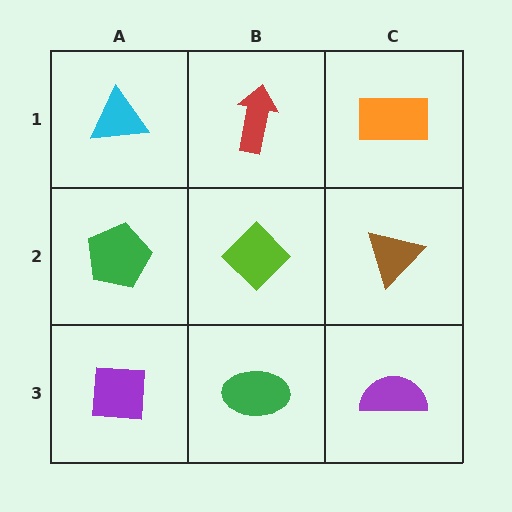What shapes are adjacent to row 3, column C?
A brown triangle (row 2, column C), a green ellipse (row 3, column B).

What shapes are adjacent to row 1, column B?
A lime diamond (row 2, column B), a cyan triangle (row 1, column A), an orange rectangle (row 1, column C).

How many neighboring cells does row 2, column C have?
3.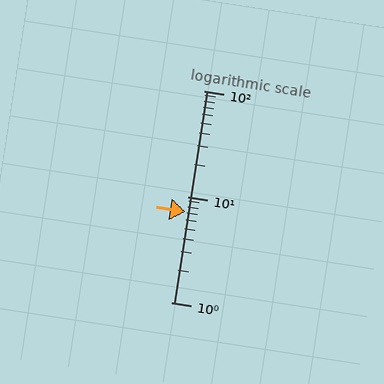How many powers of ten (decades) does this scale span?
The scale spans 2 decades, from 1 to 100.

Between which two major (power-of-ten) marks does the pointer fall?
The pointer is between 1 and 10.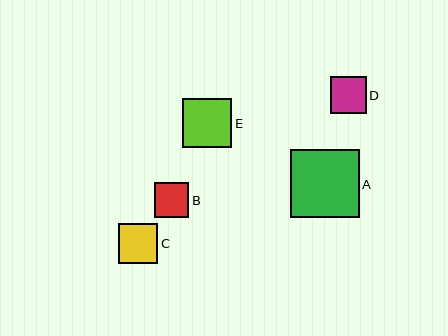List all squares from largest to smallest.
From largest to smallest: A, E, C, D, B.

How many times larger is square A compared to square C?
Square A is approximately 1.7 times the size of square C.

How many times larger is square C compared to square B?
Square C is approximately 1.1 times the size of square B.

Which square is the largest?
Square A is the largest with a size of approximately 68 pixels.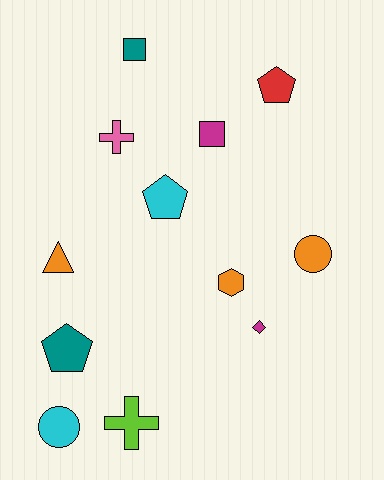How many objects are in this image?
There are 12 objects.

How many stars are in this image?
There are no stars.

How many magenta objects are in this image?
There are 2 magenta objects.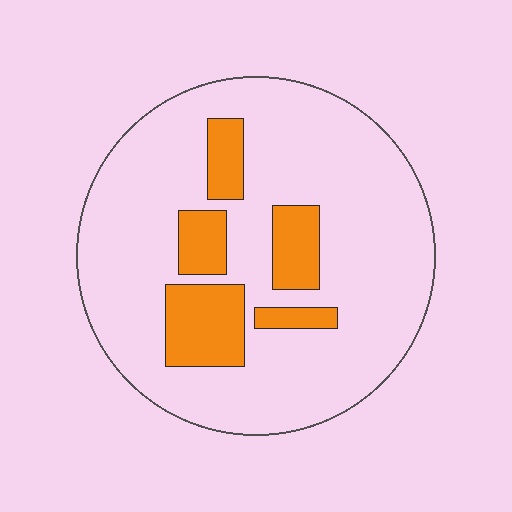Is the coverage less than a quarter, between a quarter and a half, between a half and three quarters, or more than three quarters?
Less than a quarter.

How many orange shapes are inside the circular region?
5.